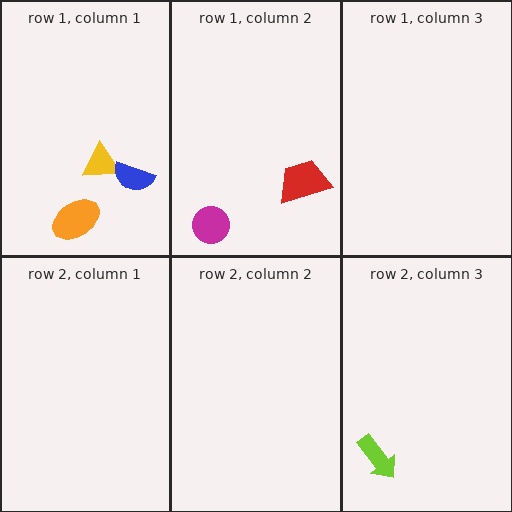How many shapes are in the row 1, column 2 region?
2.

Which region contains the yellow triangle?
The row 1, column 1 region.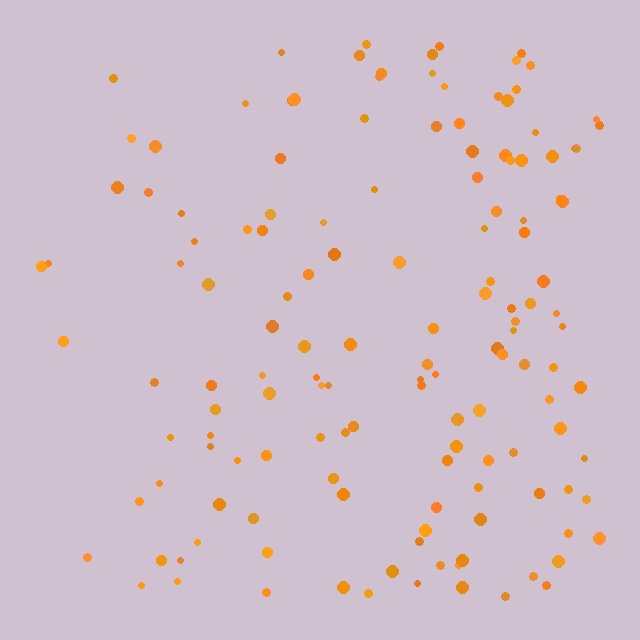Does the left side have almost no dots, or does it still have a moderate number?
Still a moderate number, just noticeably fewer than the right.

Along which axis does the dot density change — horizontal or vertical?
Horizontal.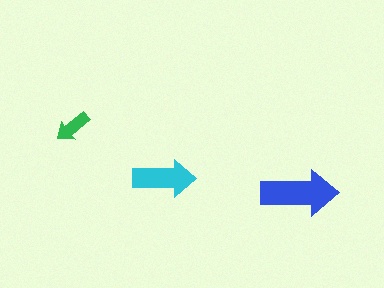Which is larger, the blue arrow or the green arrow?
The blue one.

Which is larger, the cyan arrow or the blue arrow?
The blue one.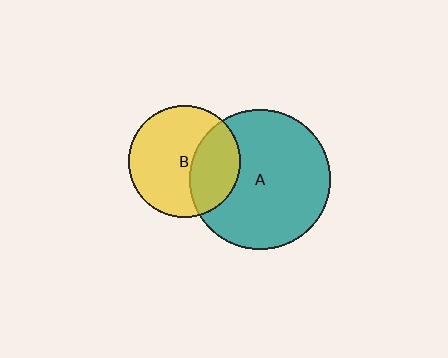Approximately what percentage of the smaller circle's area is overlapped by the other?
Approximately 35%.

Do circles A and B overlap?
Yes.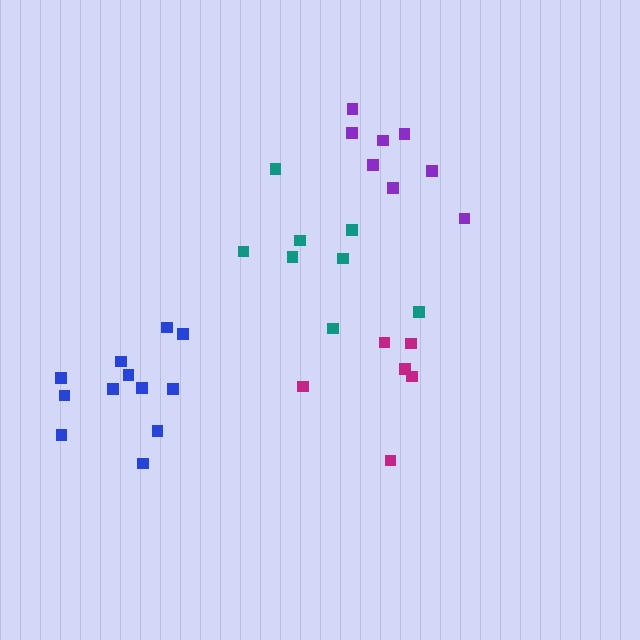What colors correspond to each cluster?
The clusters are colored: purple, magenta, teal, blue.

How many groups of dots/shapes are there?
There are 4 groups.